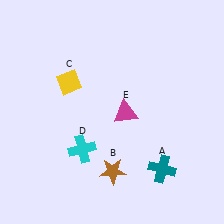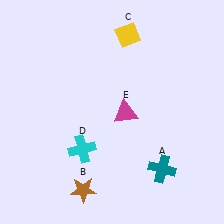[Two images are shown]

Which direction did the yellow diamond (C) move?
The yellow diamond (C) moved right.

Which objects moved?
The objects that moved are: the brown star (B), the yellow diamond (C).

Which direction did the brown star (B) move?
The brown star (B) moved left.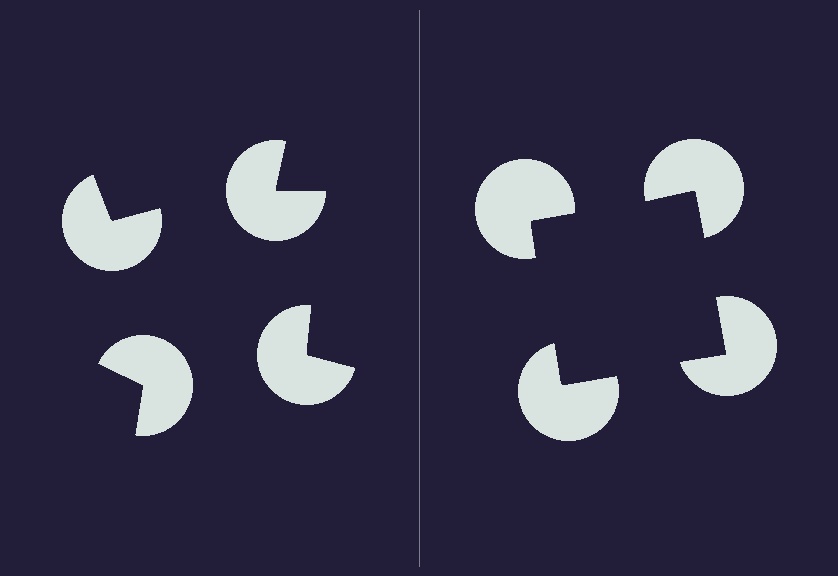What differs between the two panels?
The pac-man discs are positioned identically on both sides; only the wedge orientations differ. On the right they align to a square; on the left they are misaligned.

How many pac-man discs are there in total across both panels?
8 — 4 on each side.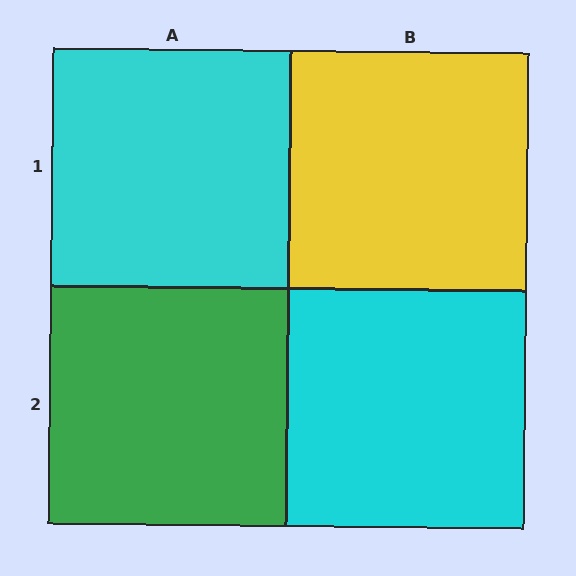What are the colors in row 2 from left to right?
Green, cyan.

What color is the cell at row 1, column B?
Yellow.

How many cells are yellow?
1 cell is yellow.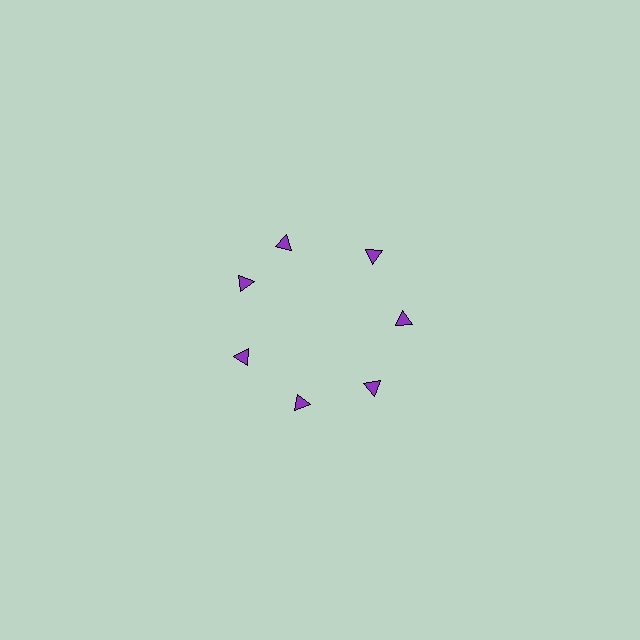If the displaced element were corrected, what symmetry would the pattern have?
It would have 7-fold rotational symmetry — the pattern would map onto itself every 51 degrees.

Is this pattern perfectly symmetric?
No. The 7 purple triangles are arranged in a ring, but one element near the 12 o'clock position is rotated out of alignment along the ring, breaking the 7-fold rotational symmetry.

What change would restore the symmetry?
The symmetry would be restored by rotating it back into even spacing with its neighbors so that all 7 triangles sit at equal angles and equal distance from the center.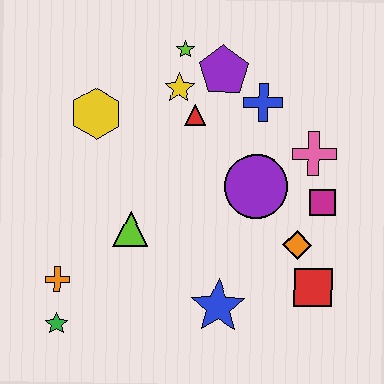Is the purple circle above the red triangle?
No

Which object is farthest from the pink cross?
The green star is farthest from the pink cross.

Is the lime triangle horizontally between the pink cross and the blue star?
No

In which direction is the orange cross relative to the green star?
The orange cross is above the green star.